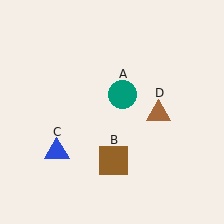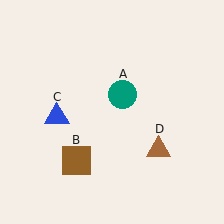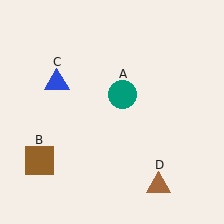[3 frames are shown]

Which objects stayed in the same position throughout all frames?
Teal circle (object A) remained stationary.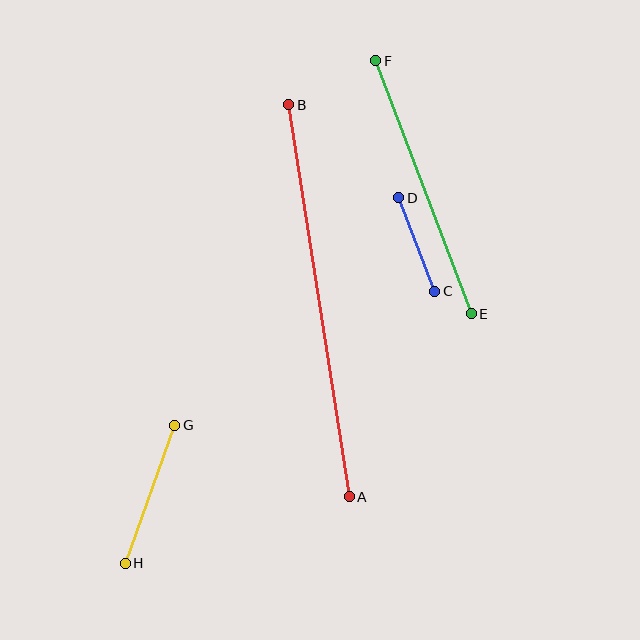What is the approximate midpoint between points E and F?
The midpoint is at approximately (423, 187) pixels.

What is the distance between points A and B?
The distance is approximately 397 pixels.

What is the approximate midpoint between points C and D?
The midpoint is at approximately (417, 245) pixels.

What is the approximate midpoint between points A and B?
The midpoint is at approximately (319, 301) pixels.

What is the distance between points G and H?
The distance is approximately 147 pixels.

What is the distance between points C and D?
The distance is approximately 100 pixels.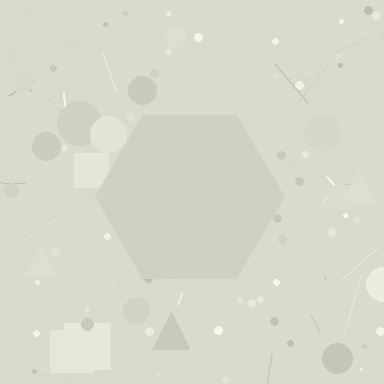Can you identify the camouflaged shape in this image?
The camouflaged shape is a hexagon.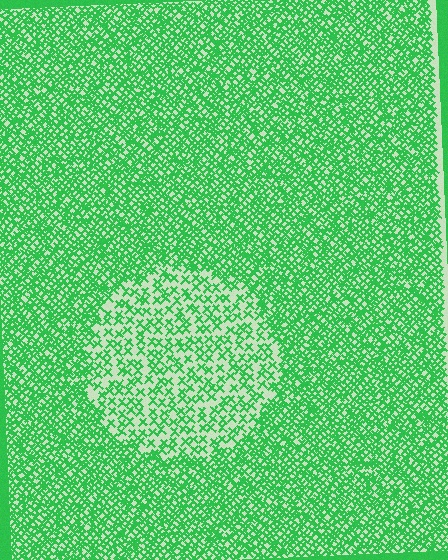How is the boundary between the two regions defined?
The boundary is defined by a change in element density (approximately 2.1x ratio). All elements are the same color, size, and shape.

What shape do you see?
I see a circle.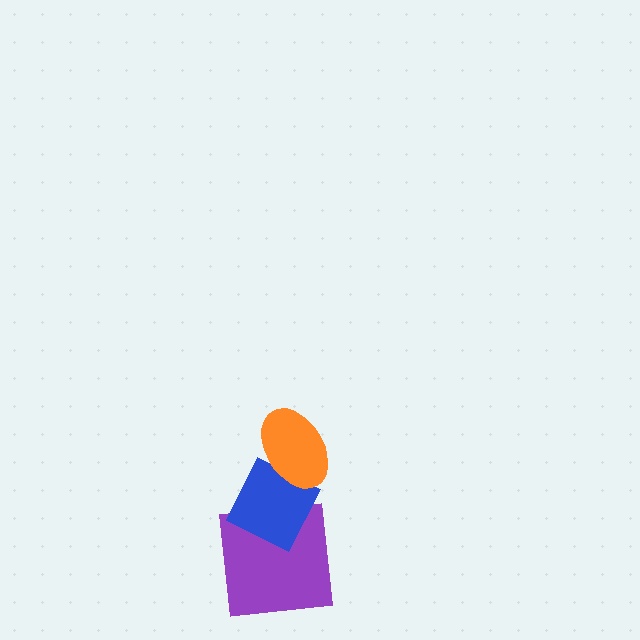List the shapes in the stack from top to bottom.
From top to bottom: the orange ellipse, the blue diamond, the purple square.